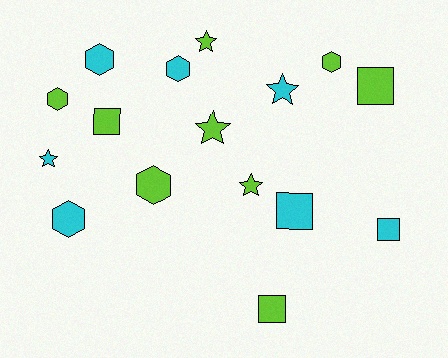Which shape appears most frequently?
Hexagon, with 6 objects.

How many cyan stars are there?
There are 2 cyan stars.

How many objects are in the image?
There are 16 objects.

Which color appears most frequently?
Lime, with 9 objects.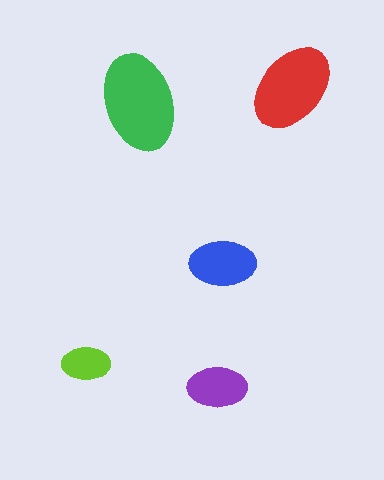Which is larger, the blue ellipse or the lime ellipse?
The blue one.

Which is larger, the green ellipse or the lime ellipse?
The green one.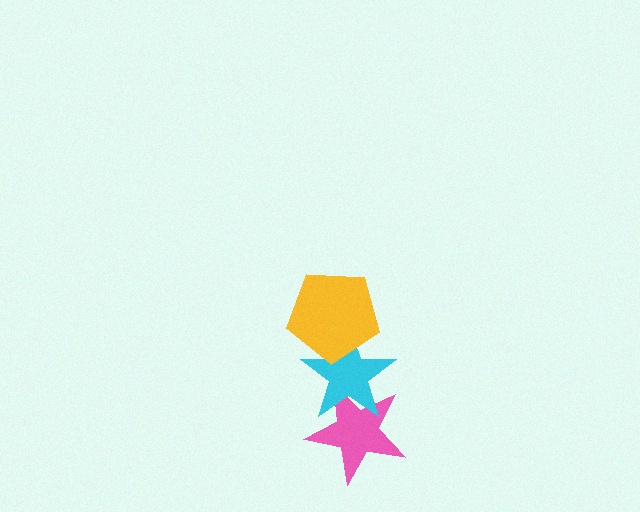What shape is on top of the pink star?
The cyan star is on top of the pink star.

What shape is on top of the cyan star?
The yellow pentagon is on top of the cyan star.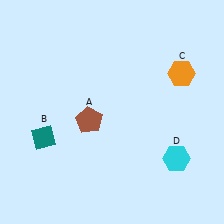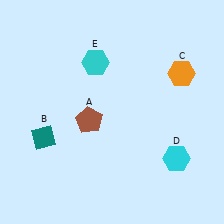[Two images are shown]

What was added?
A cyan hexagon (E) was added in Image 2.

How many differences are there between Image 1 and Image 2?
There is 1 difference between the two images.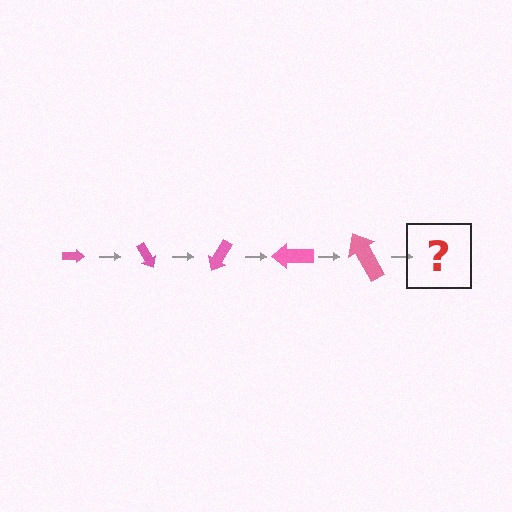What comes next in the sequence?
The next element should be an arrow, larger than the previous one and rotated 300 degrees from the start.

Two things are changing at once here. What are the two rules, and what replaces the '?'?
The two rules are that the arrow grows larger each step and it rotates 60 degrees each step. The '?' should be an arrow, larger than the previous one and rotated 300 degrees from the start.